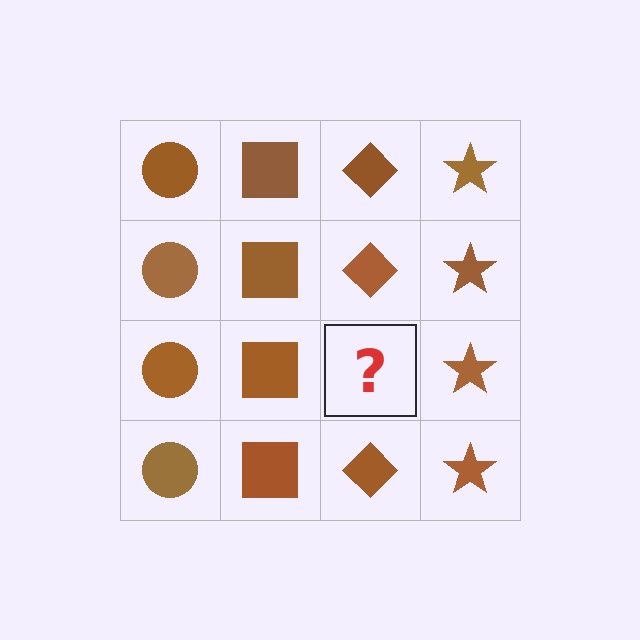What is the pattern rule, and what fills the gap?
The rule is that each column has a consistent shape. The gap should be filled with a brown diamond.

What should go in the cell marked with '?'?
The missing cell should contain a brown diamond.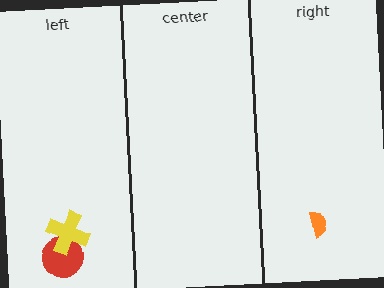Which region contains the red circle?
The left region.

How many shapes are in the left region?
2.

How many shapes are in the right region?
1.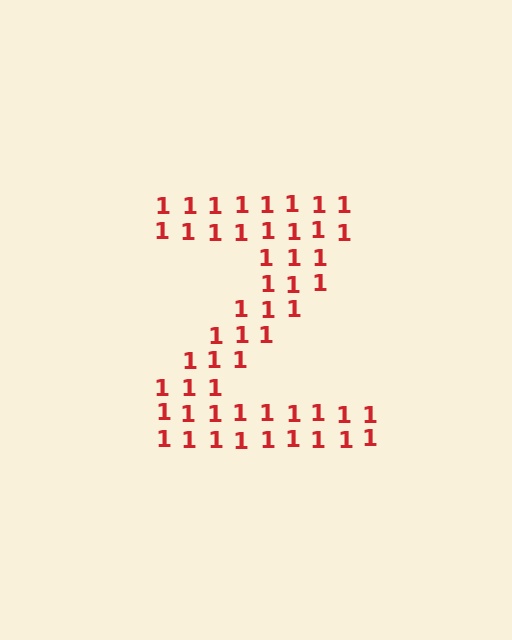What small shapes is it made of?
It is made of small digit 1's.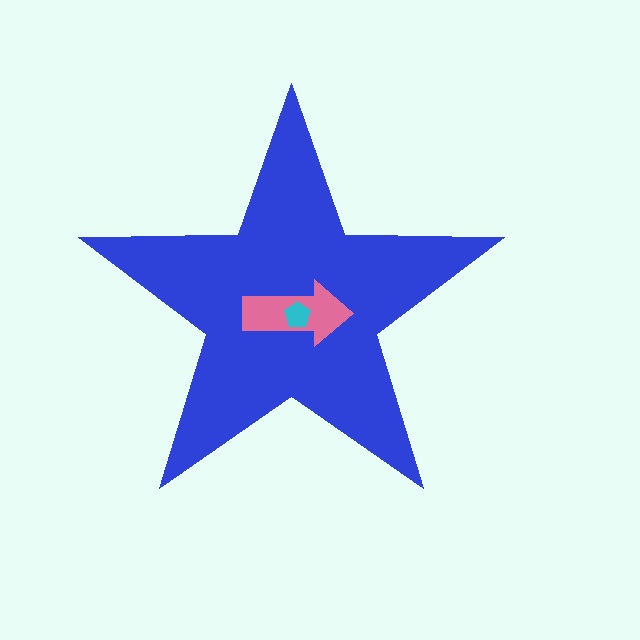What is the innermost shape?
The cyan pentagon.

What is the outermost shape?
The blue star.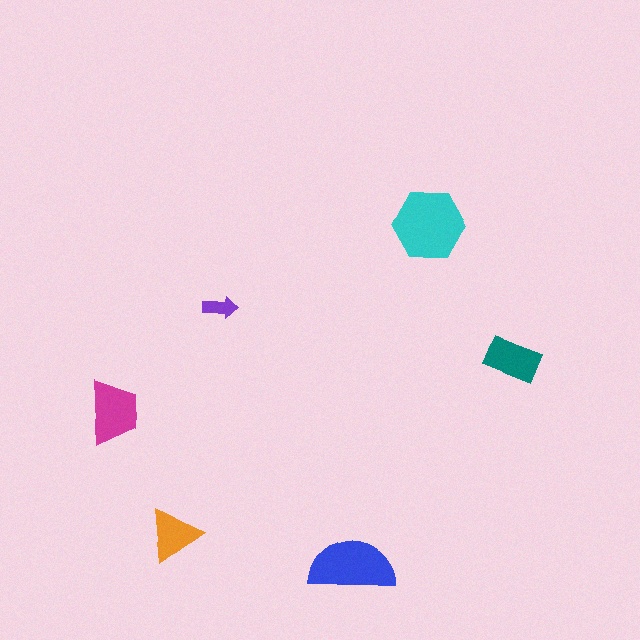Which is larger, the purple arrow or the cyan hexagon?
The cyan hexagon.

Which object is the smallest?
The purple arrow.